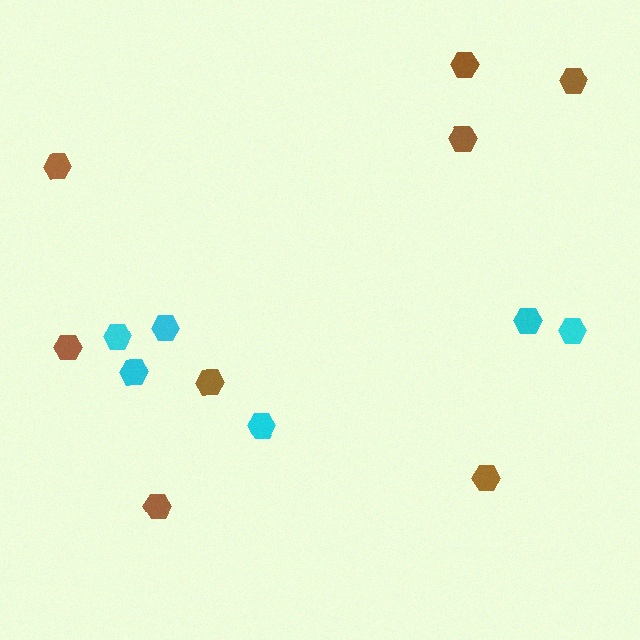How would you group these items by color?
There are 2 groups: one group of brown hexagons (8) and one group of cyan hexagons (6).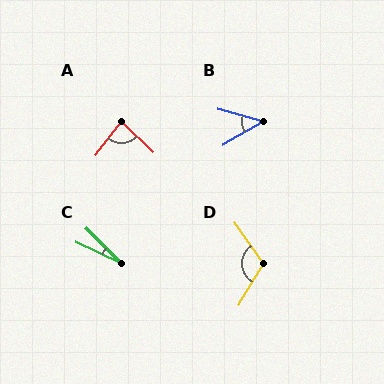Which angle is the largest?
D, at approximately 114 degrees.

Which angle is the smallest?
C, at approximately 20 degrees.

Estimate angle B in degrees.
Approximately 46 degrees.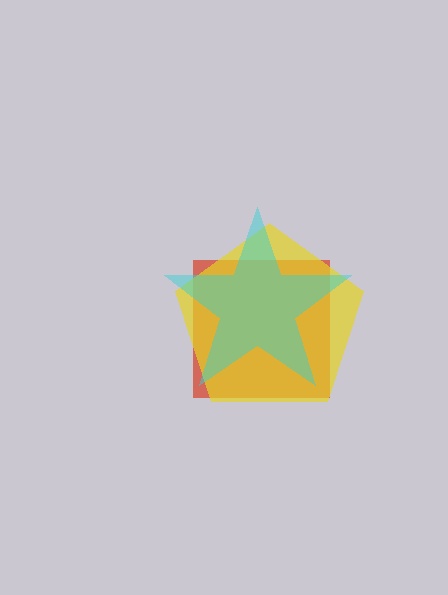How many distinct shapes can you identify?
There are 3 distinct shapes: a red square, a yellow pentagon, a cyan star.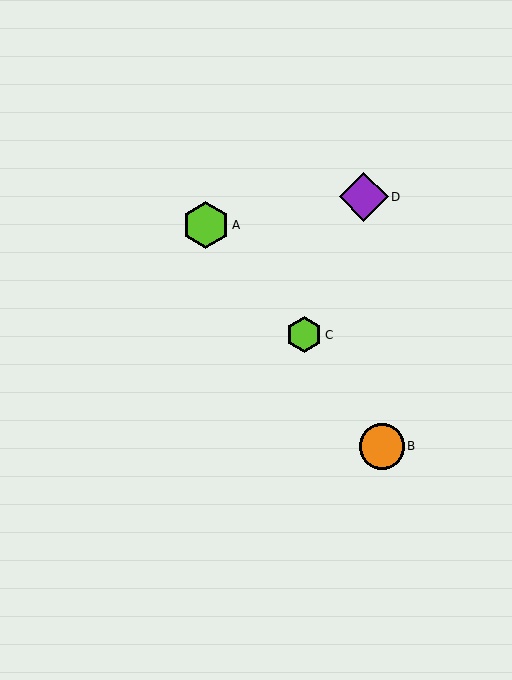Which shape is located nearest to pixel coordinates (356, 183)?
The purple diamond (labeled D) at (364, 197) is nearest to that location.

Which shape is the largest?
The purple diamond (labeled D) is the largest.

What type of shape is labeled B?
Shape B is an orange circle.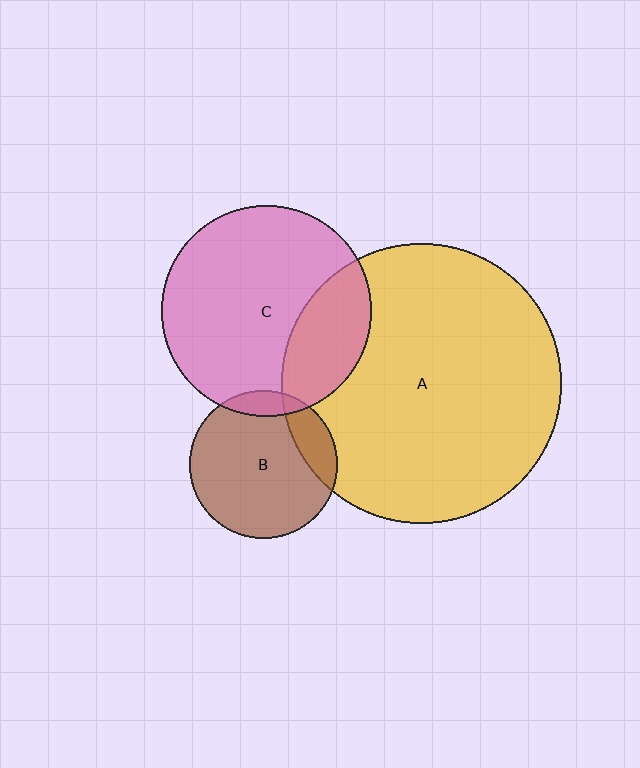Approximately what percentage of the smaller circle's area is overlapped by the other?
Approximately 10%.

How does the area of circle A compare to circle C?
Approximately 1.8 times.